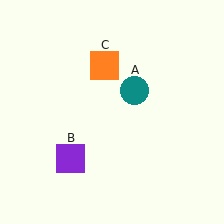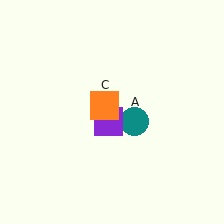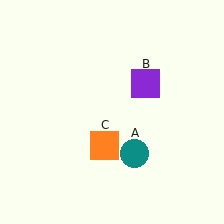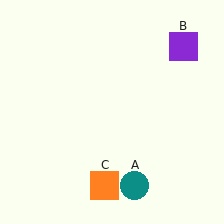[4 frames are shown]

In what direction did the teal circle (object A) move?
The teal circle (object A) moved down.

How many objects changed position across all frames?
3 objects changed position: teal circle (object A), purple square (object B), orange square (object C).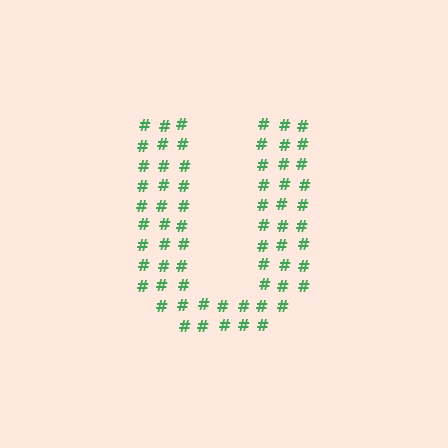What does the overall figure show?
The overall figure shows the letter U.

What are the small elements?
The small elements are hash symbols.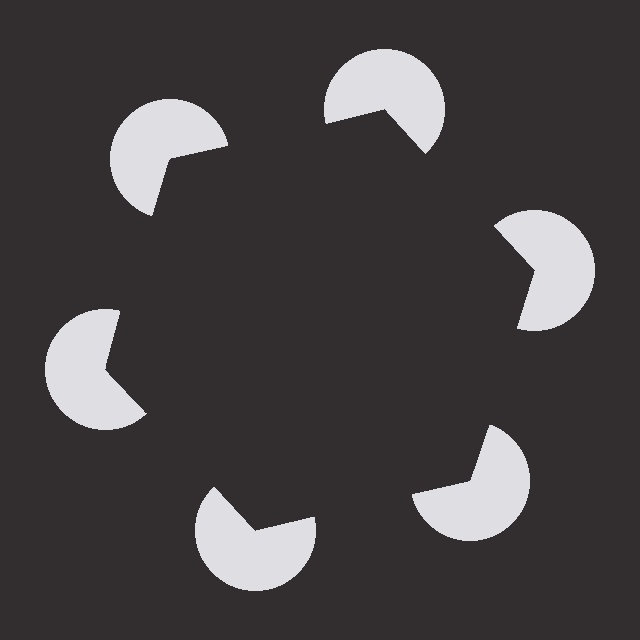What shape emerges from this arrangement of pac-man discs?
An illusory hexagon — its edges are inferred from the aligned wedge cuts in the pac-man discs, not physically drawn.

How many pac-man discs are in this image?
There are 6 — one at each vertex of the illusory hexagon.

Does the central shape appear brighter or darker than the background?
It typically appears slightly darker than the background, even though no actual brightness change is drawn.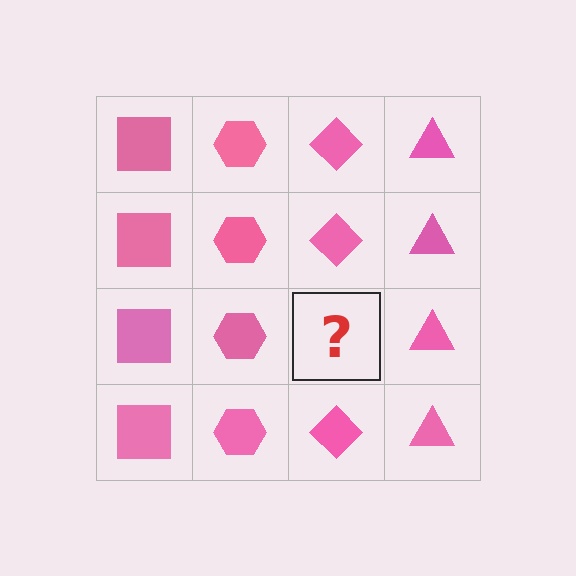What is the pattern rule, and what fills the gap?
The rule is that each column has a consistent shape. The gap should be filled with a pink diamond.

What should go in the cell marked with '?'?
The missing cell should contain a pink diamond.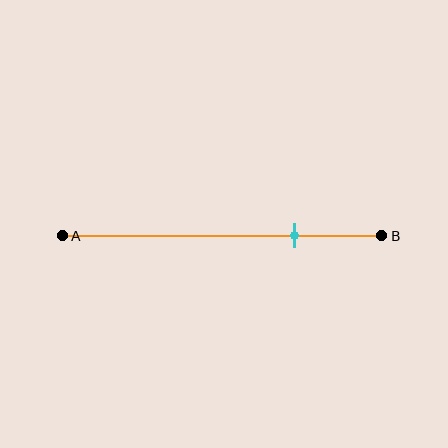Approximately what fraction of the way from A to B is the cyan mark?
The cyan mark is approximately 75% of the way from A to B.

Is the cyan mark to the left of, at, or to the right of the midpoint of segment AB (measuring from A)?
The cyan mark is to the right of the midpoint of segment AB.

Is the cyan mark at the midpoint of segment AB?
No, the mark is at about 75% from A, not at the 50% midpoint.